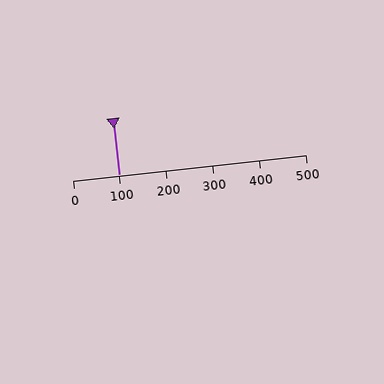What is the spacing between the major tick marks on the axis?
The major ticks are spaced 100 apart.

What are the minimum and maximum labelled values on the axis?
The axis runs from 0 to 500.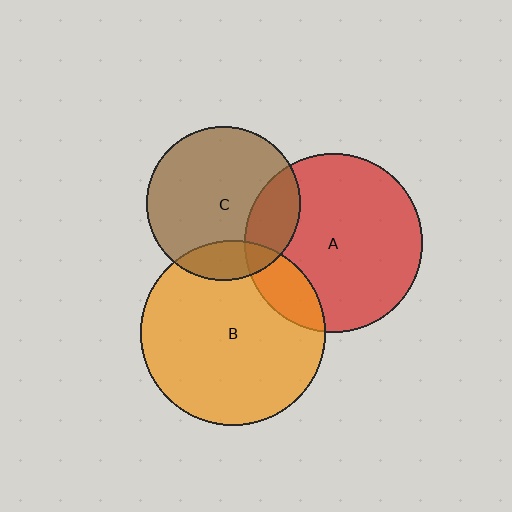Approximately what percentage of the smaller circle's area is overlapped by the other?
Approximately 15%.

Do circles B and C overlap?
Yes.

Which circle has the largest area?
Circle B (orange).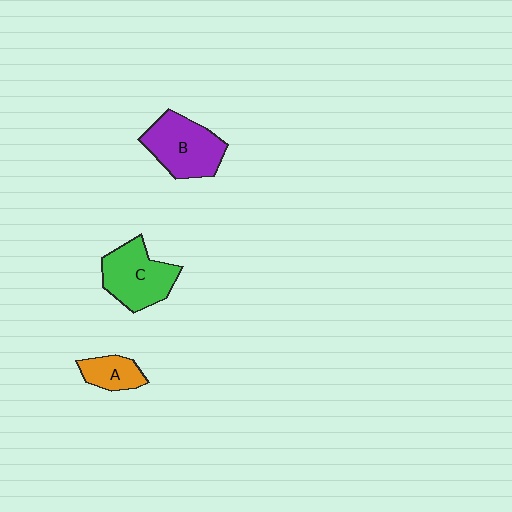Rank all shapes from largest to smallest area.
From largest to smallest: B (purple), C (green), A (orange).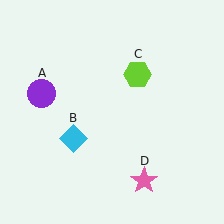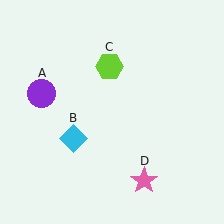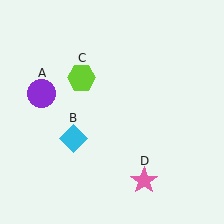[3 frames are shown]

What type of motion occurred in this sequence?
The lime hexagon (object C) rotated counterclockwise around the center of the scene.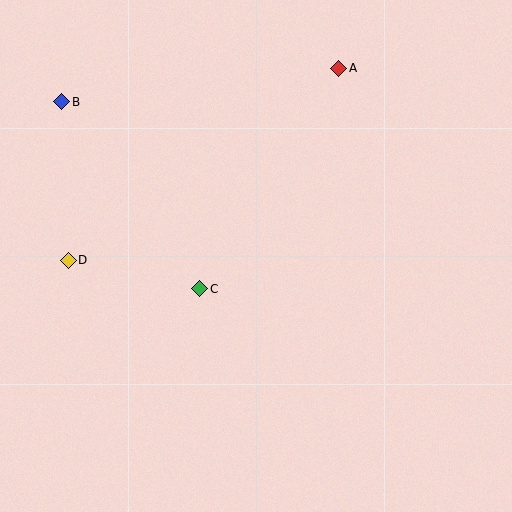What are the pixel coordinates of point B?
Point B is at (62, 102).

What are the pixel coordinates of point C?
Point C is at (200, 289).